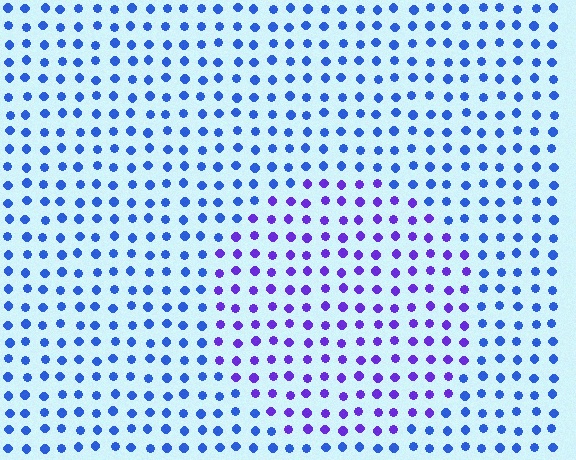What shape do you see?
I see a circle.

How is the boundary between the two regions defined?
The boundary is defined purely by a slight shift in hue (about 39 degrees). Spacing, size, and orientation are identical on both sides.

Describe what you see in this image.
The image is filled with small blue elements in a uniform arrangement. A circle-shaped region is visible where the elements are tinted to a slightly different hue, forming a subtle color boundary.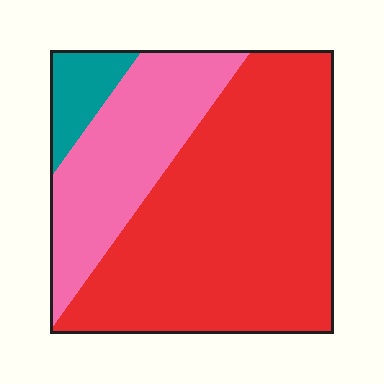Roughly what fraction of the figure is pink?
Pink covers roughly 30% of the figure.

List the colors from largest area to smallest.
From largest to smallest: red, pink, teal.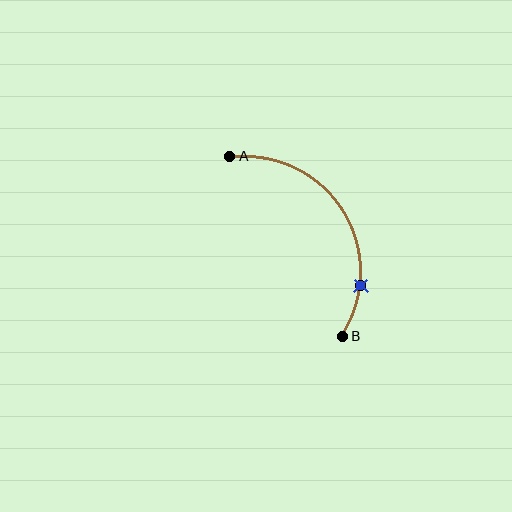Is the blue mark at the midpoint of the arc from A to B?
No. The blue mark lies on the arc but is closer to endpoint B. The arc midpoint would be at the point on the curve equidistant along the arc from both A and B.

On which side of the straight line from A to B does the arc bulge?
The arc bulges to the right of the straight line connecting A and B.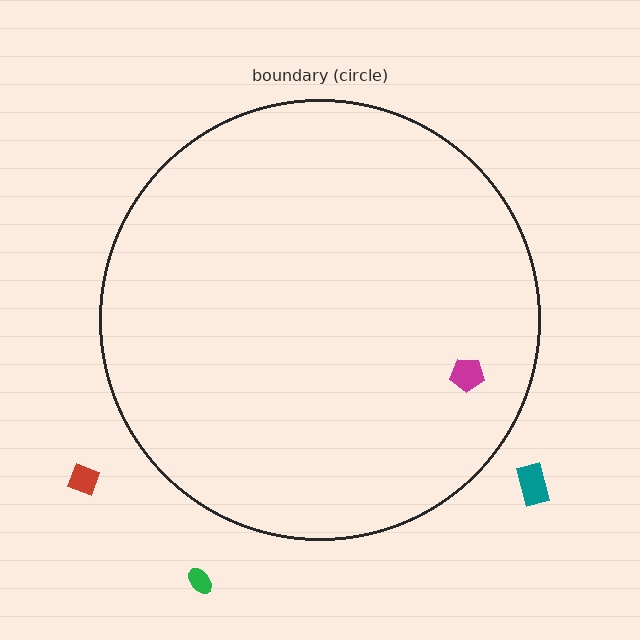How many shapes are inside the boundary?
1 inside, 3 outside.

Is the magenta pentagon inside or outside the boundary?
Inside.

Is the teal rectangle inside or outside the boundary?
Outside.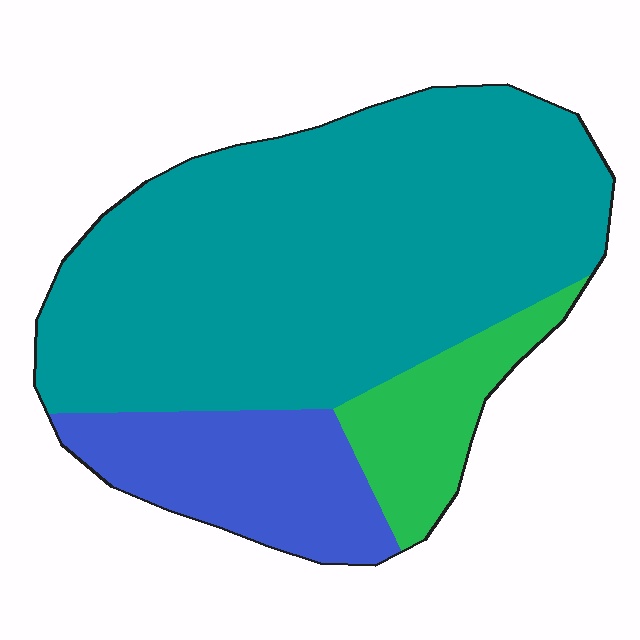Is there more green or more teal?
Teal.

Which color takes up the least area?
Green, at roughly 10%.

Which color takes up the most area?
Teal, at roughly 70%.